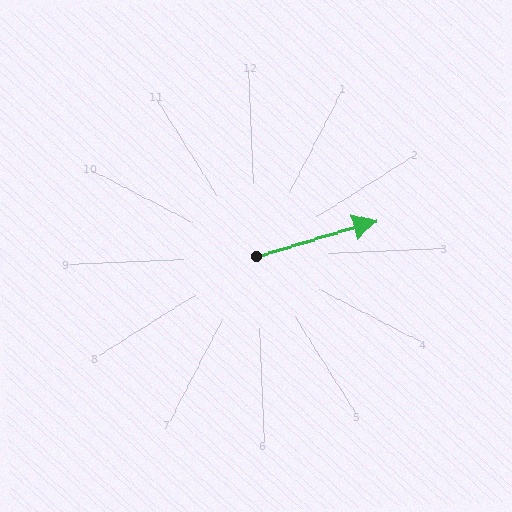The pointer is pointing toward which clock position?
Roughly 3 o'clock.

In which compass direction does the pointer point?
East.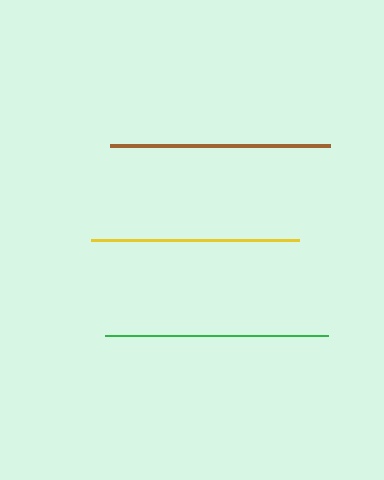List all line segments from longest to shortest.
From longest to shortest: green, brown, yellow.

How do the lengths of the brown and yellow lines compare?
The brown and yellow lines are approximately the same length.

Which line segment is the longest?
The green line is the longest at approximately 223 pixels.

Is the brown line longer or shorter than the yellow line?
The brown line is longer than the yellow line.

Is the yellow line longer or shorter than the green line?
The green line is longer than the yellow line.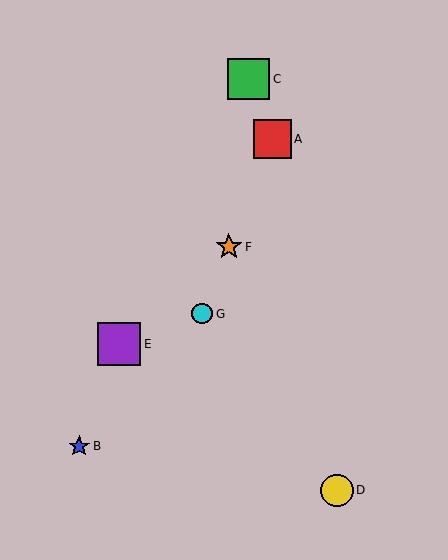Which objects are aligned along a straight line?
Objects A, F, G are aligned along a straight line.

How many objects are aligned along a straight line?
3 objects (A, F, G) are aligned along a straight line.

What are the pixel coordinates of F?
Object F is at (229, 247).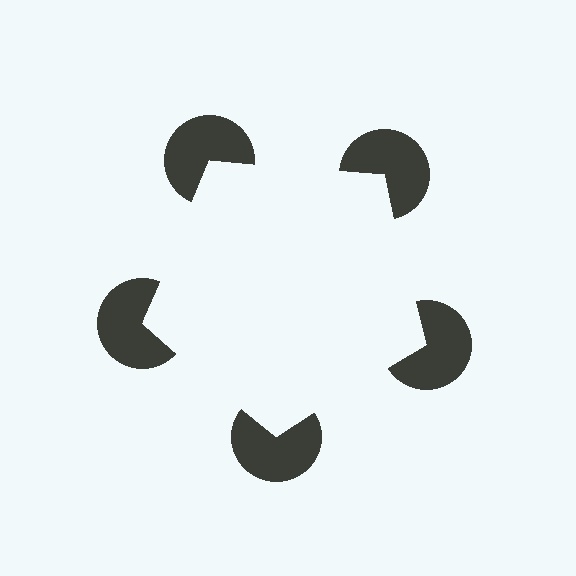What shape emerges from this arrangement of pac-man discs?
An illusory pentagon — its edges are inferred from the aligned wedge cuts in the pac-man discs, not physically drawn.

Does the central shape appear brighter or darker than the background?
It typically appears slightly brighter than the background, even though no actual brightness change is drawn.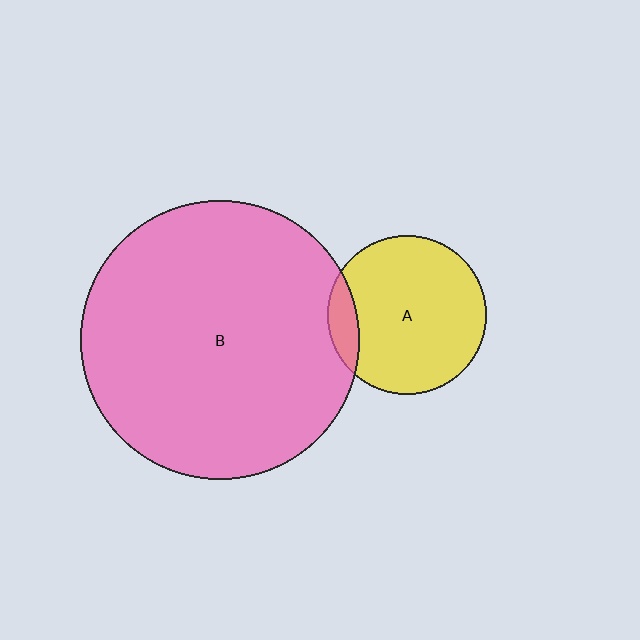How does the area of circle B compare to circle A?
Approximately 3.1 times.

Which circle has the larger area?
Circle B (pink).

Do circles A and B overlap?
Yes.